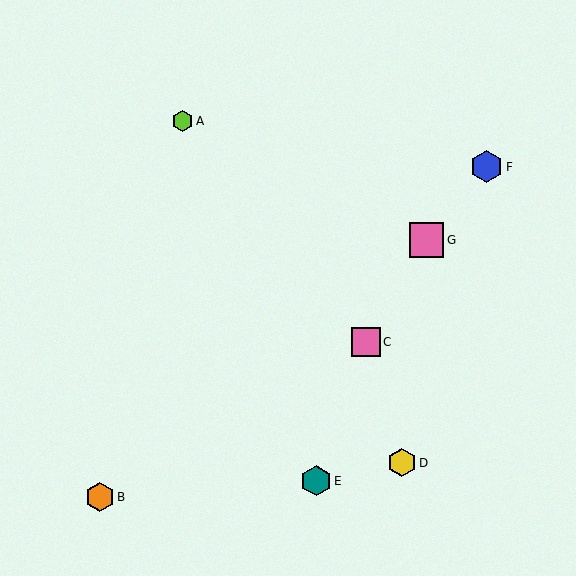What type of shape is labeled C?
Shape C is a pink square.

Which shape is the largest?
The pink square (labeled G) is the largest.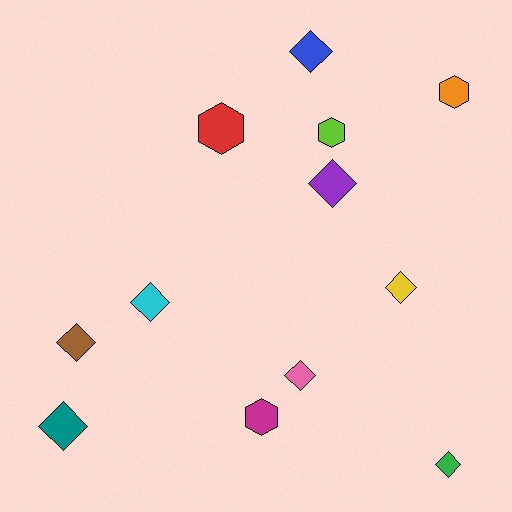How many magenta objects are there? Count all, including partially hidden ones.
There is 1 magenta object.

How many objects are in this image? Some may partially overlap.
There are 12 objects.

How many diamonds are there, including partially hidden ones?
There are 8 diamonds.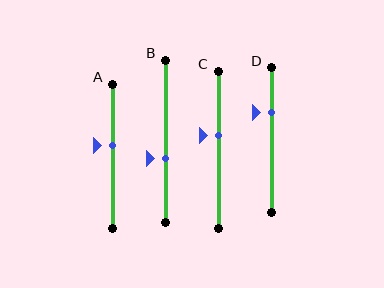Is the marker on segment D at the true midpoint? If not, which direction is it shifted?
No, the marker on segment D is shifted upward by about 19% of the segment length.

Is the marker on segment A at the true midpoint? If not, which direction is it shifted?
No, the marker on segment A is shifted upward by about 7% of the segment length.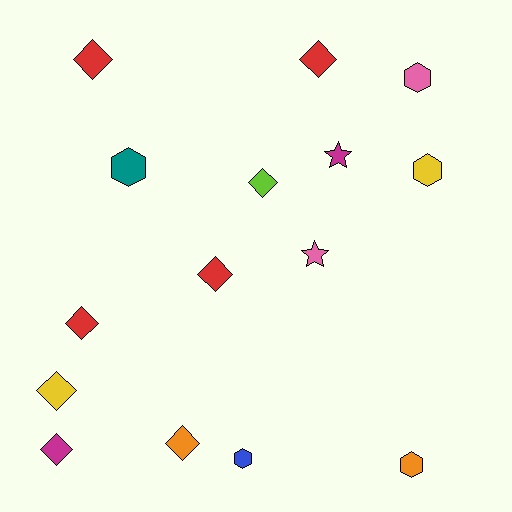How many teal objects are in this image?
There is 1 teal object.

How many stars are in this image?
There are 2 stars.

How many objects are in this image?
There are 15 objects.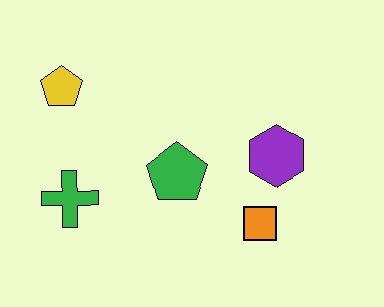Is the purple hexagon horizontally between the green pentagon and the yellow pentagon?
No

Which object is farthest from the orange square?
The yellow pentagon is farthest from the orange square.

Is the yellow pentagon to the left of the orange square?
Yes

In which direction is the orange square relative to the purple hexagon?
The orange square is below the purple hexagon.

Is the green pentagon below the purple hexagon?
Yes